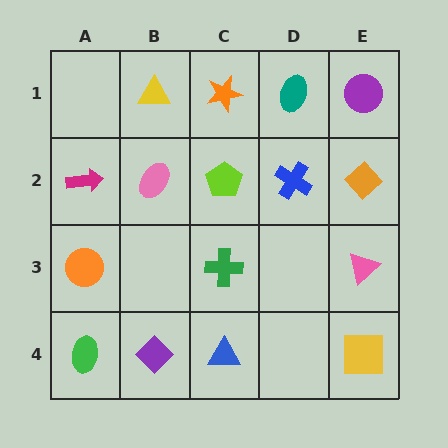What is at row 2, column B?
A pink ellipse.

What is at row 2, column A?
A magenta arrow.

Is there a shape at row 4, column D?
No, that cell is empty.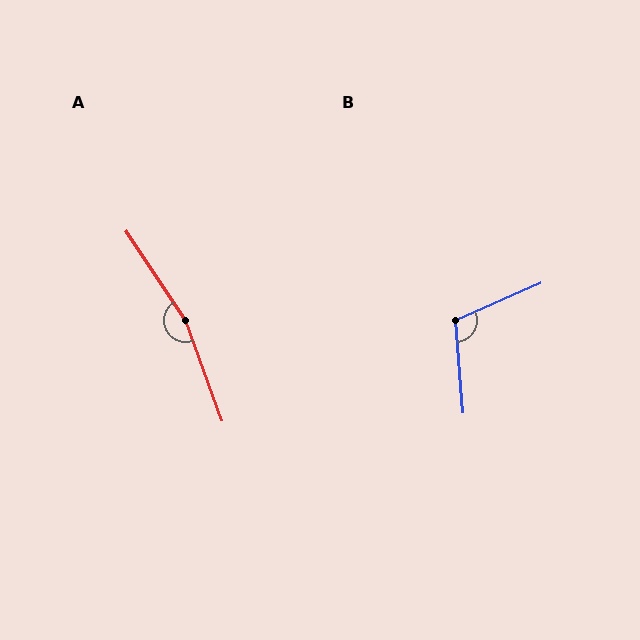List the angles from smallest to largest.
B (109°), A (166°).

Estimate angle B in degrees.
Approximately 109 degrees.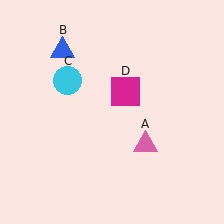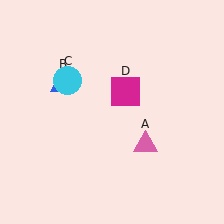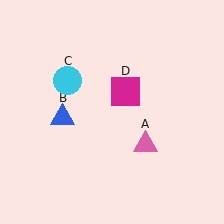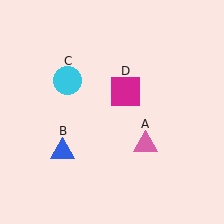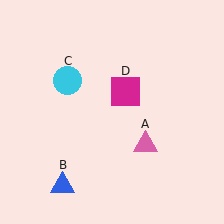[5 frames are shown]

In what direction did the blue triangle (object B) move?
The blue triangle (object B) moved down.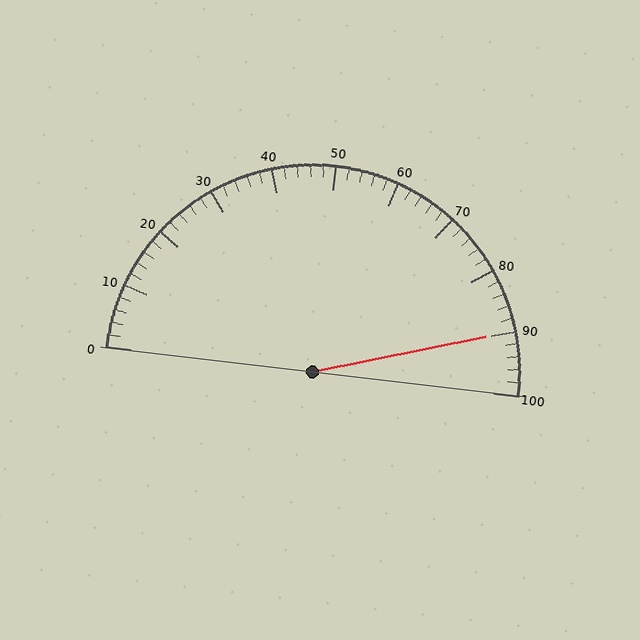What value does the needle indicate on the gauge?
The needle indicates approximately 90.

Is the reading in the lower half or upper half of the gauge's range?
The reading is in the upper half of the range (0 to 100).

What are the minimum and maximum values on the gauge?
The gauge ranges from 0 to 100.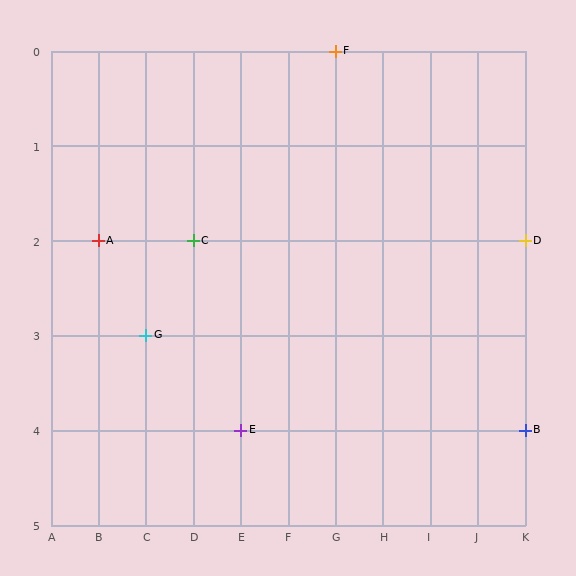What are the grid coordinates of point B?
Point B is at grid coordinates (K, 4).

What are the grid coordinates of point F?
Point F is at grid coordinates (G, 0).